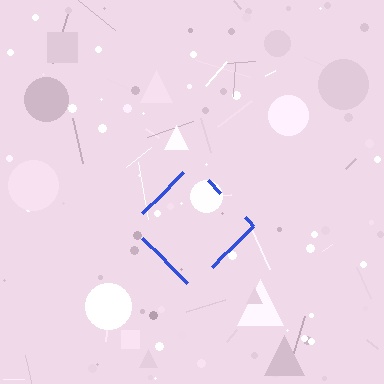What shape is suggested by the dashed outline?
The dashed outline suggests a diamond.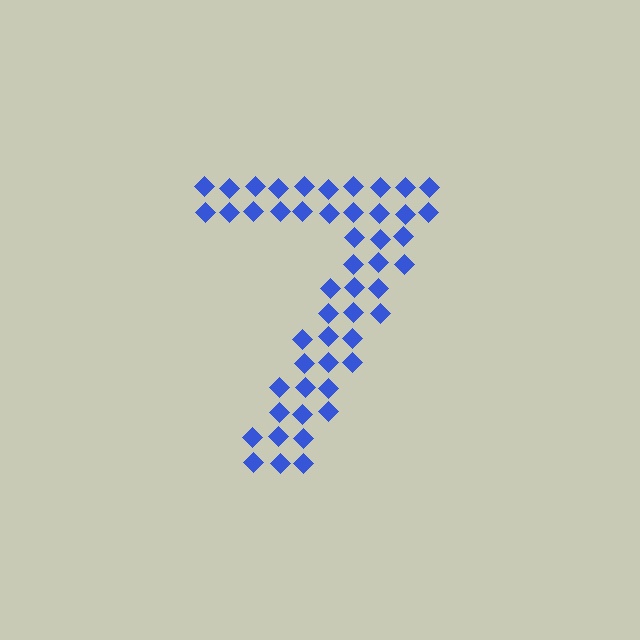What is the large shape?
The large shape is the digit 7.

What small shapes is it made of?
It is made of small diamonds.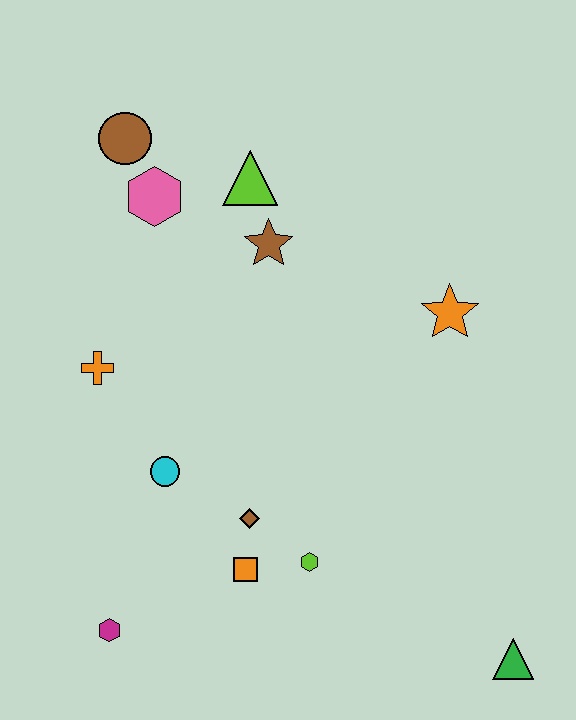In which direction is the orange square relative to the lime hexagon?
The orange square is to the left of the lime hexagon.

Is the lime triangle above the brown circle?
No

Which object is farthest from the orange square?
The brown circle is farthest from the orange square.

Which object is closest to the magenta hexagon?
The orange square is closest to the magenta hexagon.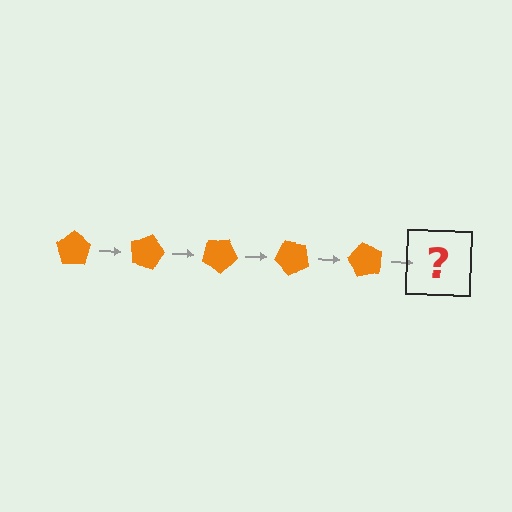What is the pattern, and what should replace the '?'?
The pattern is that the pentagon rotates 15 degrees each step. The '?' should be an orange pentagon rotated 75 degrees.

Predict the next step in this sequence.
The next step is an orange pentagon rotated 75 degrees.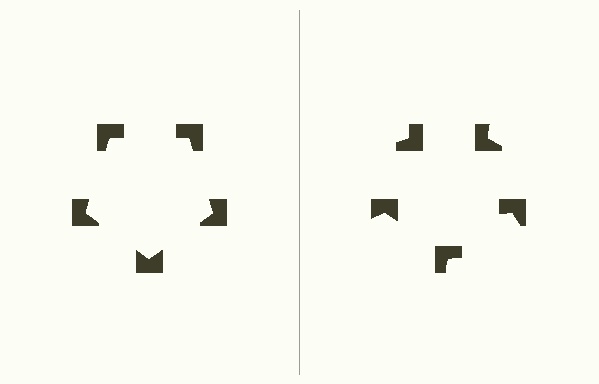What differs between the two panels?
The notched squares are positioned identically on both sides; only the wedge orientations differ. On the left they align to a pentagon; on the right they are misaligned.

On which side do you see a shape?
An illusory pentagon appears on the left side. On the right side the wedge cuts are rotated, so no coherent shape forms.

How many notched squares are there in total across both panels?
10 — 5 on each side.